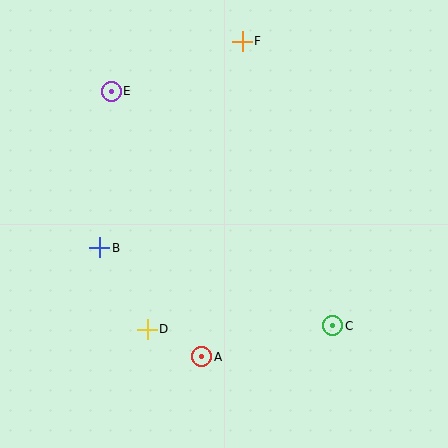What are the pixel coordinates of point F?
Point F is at (242, 41).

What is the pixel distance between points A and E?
The distance between A and E is 281 pixels.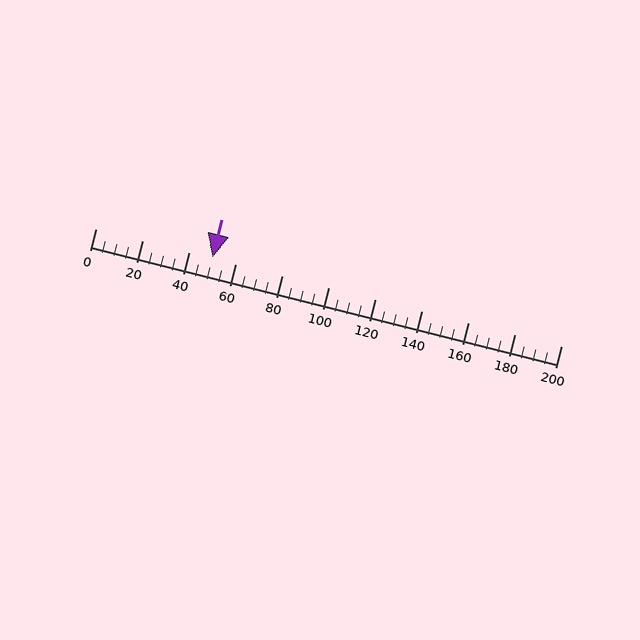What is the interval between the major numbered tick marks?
The major tick marks are spaced 20 units apart.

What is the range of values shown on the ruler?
The ruler shows values from 0 to 200.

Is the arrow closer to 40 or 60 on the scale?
The arrow is closer to 60.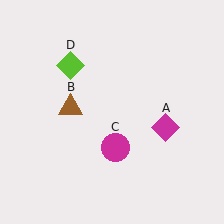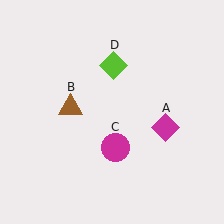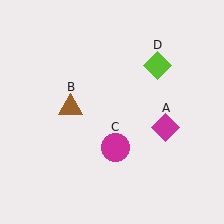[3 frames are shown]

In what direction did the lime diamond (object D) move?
The lime diamond (object D) moved right.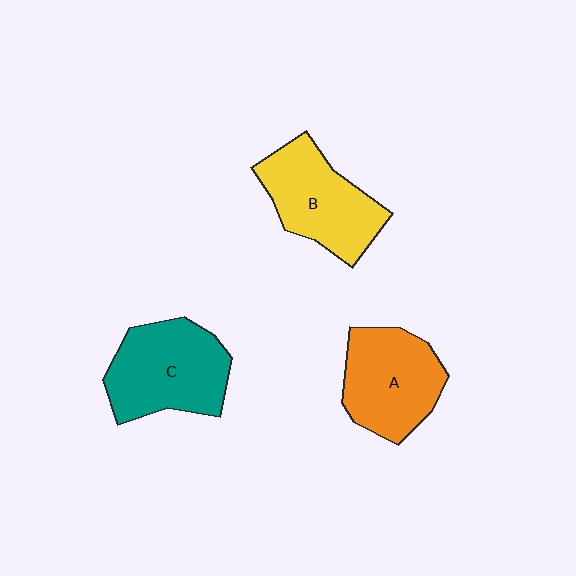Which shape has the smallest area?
Shape A (orange).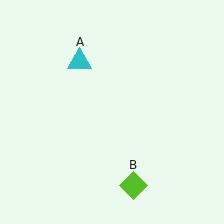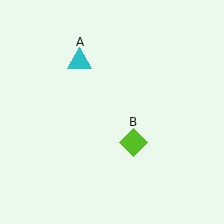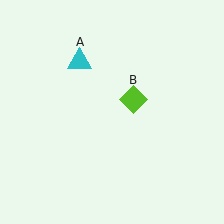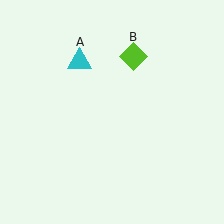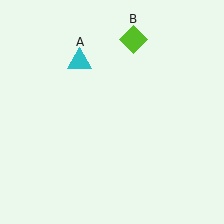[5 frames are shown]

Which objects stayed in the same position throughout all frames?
Cyan triangle (object A) remained stationary.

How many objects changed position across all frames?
1 object changed position: lime diamond (object B).